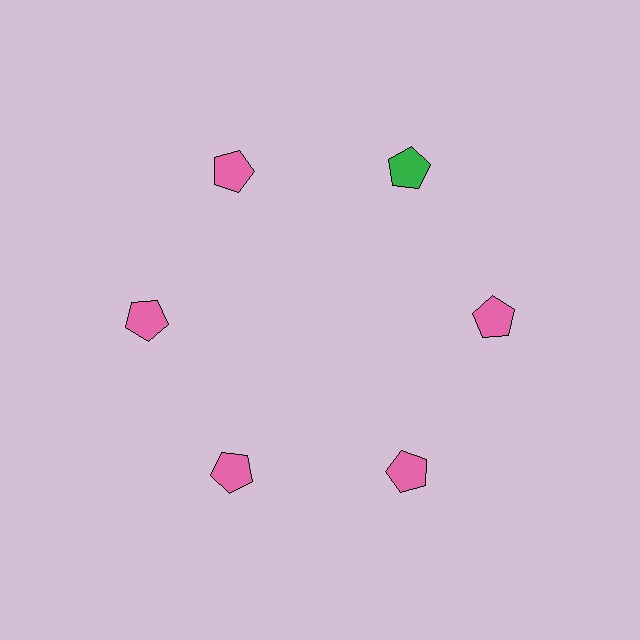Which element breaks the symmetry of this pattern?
The green pentagon at roughly the 1 o'clock position breaks the symmetry. All other shapes are pink pentagons.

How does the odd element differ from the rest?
It has a different color: green instead of pink.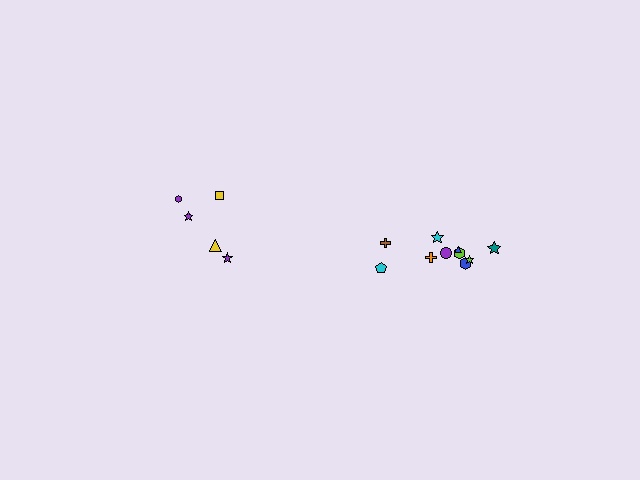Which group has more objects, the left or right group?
The right group.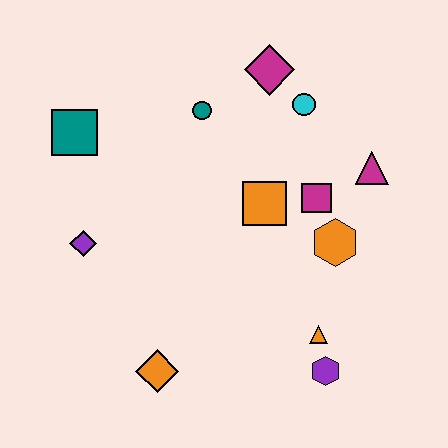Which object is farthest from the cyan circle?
The orange diamond is farthest from the cyan circle.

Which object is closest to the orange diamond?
The purple diamond is closest to the orange diamond.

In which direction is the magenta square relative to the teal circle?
The magenta square is to the right of the teal circle.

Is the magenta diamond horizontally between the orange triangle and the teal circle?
Yes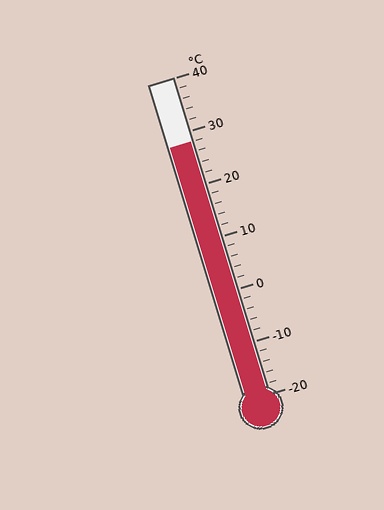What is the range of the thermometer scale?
The thermometer scale ranges from -20°C to 40°C.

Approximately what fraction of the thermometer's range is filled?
The thermometer is filled to approximately 80% of its range.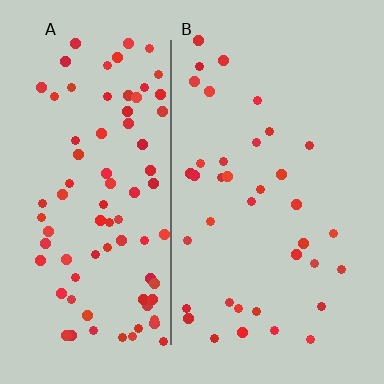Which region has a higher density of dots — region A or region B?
A (the left).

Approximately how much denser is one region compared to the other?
Approximately 2.3× — region A over region B.